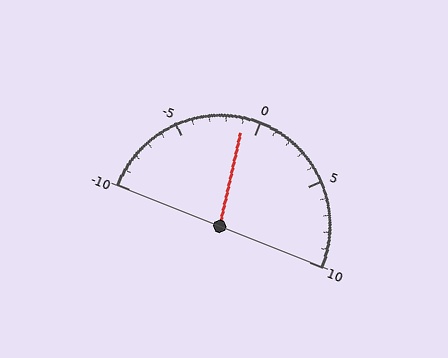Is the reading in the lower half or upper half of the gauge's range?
The reading is in the lower half of the range (-10 to 10).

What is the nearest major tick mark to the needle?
The nearest major tick mark is 0.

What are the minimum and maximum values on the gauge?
The gauge ranges from -10 to 10.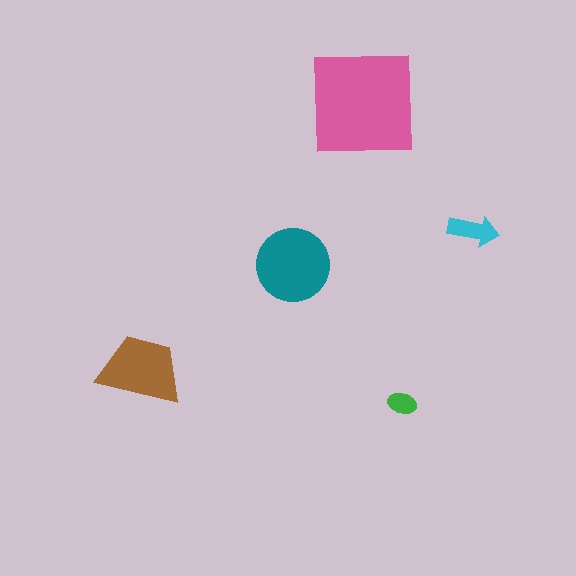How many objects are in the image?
There are 5 objects in the image.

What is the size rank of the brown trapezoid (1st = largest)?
3rd.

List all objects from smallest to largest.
The green ellipse, the cyan arrow, the brown trapezoid, the teal circle, the pink square.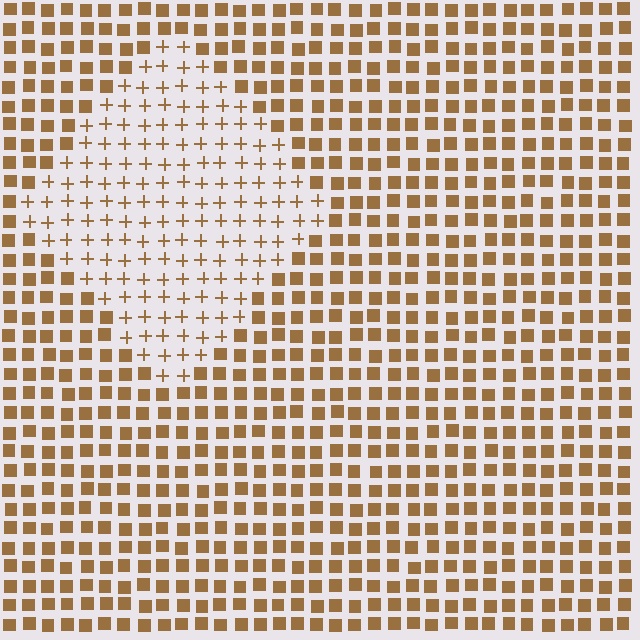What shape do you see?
I see a diamond.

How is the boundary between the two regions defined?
The boundary is defined by a change in element shape: plus signs inside vs. squares outside. All elements share the same color and spacing.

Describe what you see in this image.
The image is filled with small brown elements arranged in a uniform grid. A diamond-shaped region contains plus signs, while the surrounding area contains squares. The boundary is defined purely by the change in element shape.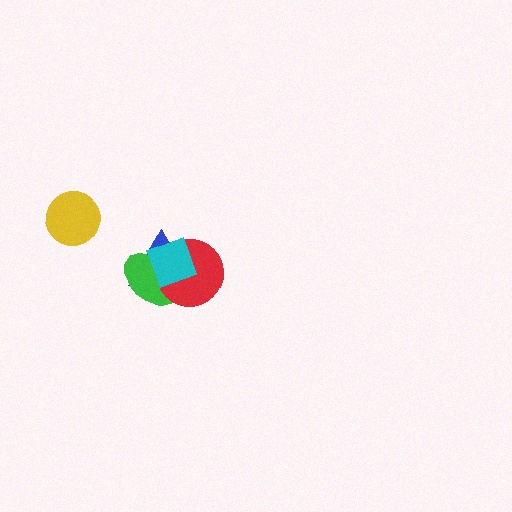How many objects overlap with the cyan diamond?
3 objects overlap with the cyan diamond.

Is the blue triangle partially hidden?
Yes, it is partially covered by another shape.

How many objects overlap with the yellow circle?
0 objects overlap with the yellow circle.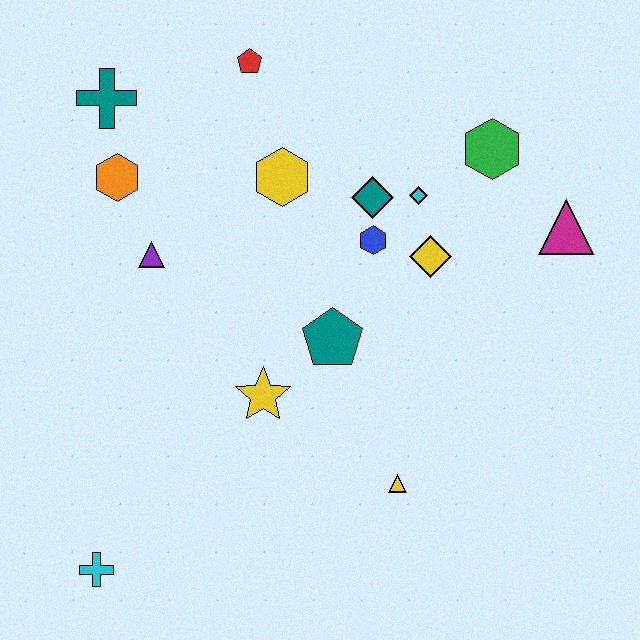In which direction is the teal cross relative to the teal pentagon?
The teal cross is above the teal pentagon.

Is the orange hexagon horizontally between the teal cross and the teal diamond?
Yes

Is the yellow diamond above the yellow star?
Yes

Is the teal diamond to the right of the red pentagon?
Yes